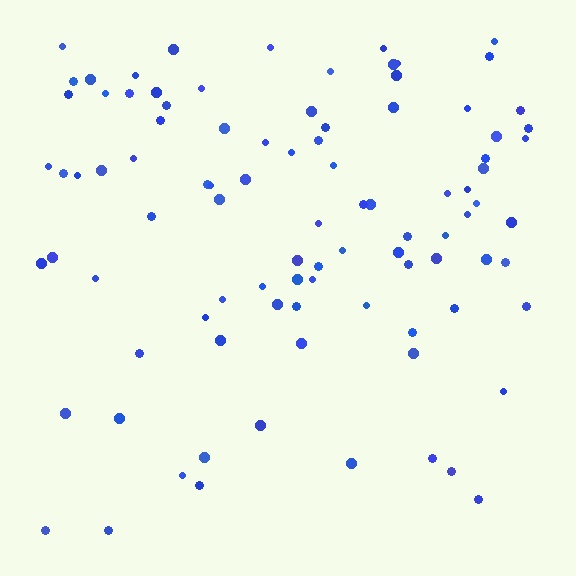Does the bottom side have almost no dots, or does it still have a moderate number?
Still a moderate number, just noticeably fewer than the top.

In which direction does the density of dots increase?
From bottom to top, with the top side densest.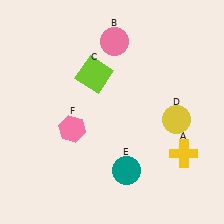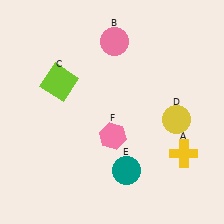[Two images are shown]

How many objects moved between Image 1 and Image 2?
2 objects moved between the two images.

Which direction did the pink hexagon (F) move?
The pink hexagon (F) moved right.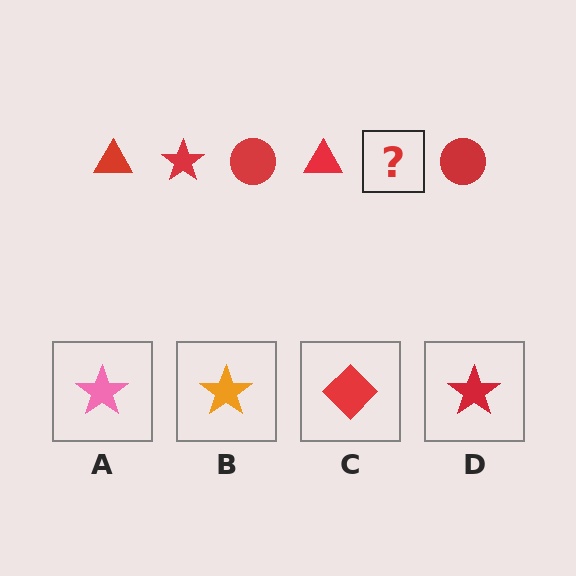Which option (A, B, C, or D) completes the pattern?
D.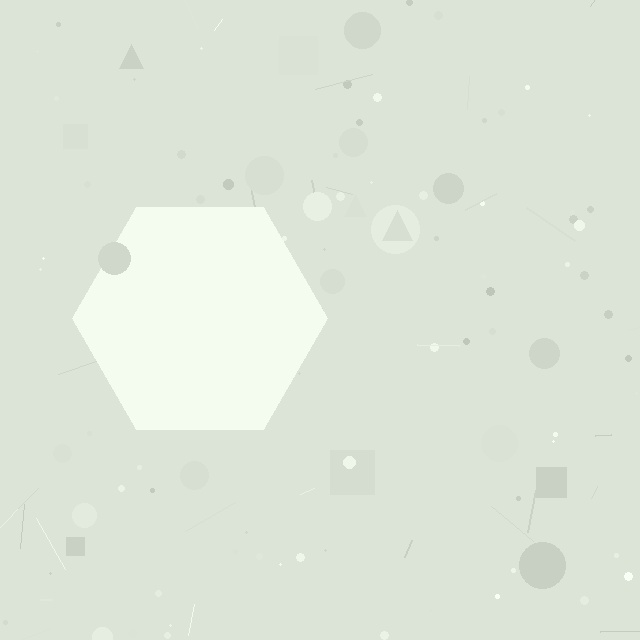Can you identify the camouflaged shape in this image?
The camouflaged shape is a hexagon.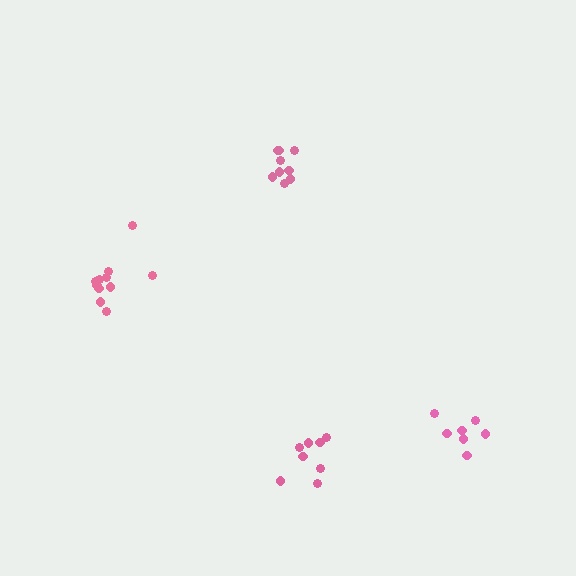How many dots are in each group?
Group 1: 9 dots, Group 2: 8 dots, Group 3: 7 dots, Group 4: 11 dots (35 total).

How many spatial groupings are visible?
There are 4 spatial groupings.